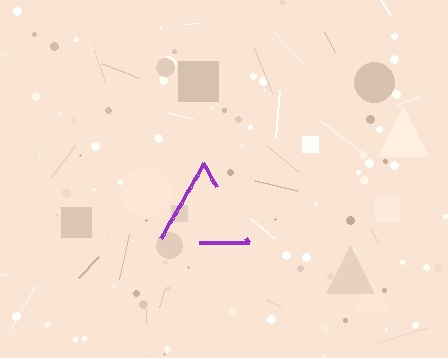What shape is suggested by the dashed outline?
The dashed outline suggests a triangle.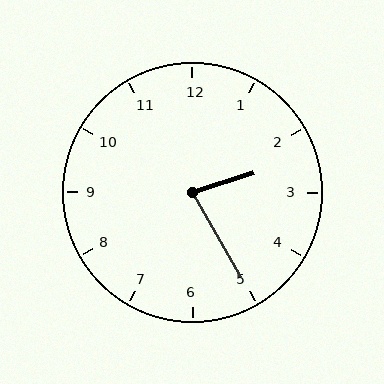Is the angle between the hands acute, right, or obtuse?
It is acute.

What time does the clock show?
2:25.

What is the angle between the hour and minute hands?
Approximately 78 degrees.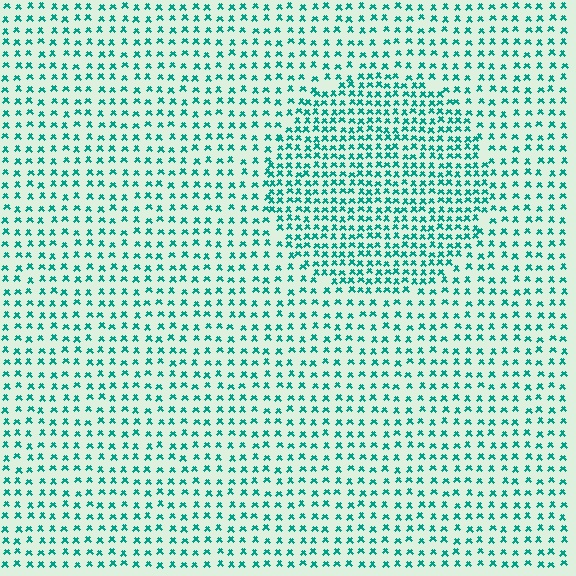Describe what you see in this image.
The image contains small teal elements arranged at two different densities. A circle-shaped region is visible where the elements are more densely packed than the surrounding area.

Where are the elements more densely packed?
The elements are more densely packed inside the circle boundary.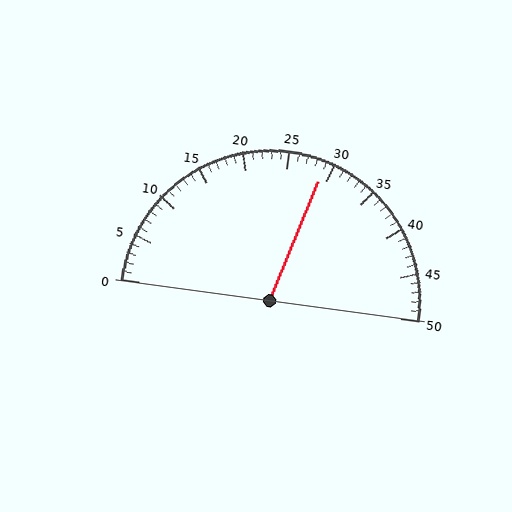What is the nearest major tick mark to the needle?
The nearest major tick mark is 30.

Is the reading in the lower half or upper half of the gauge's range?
The reading is in the upper half of the range (0 to 50).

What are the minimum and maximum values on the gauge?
The gauge ranges from 0 to 50.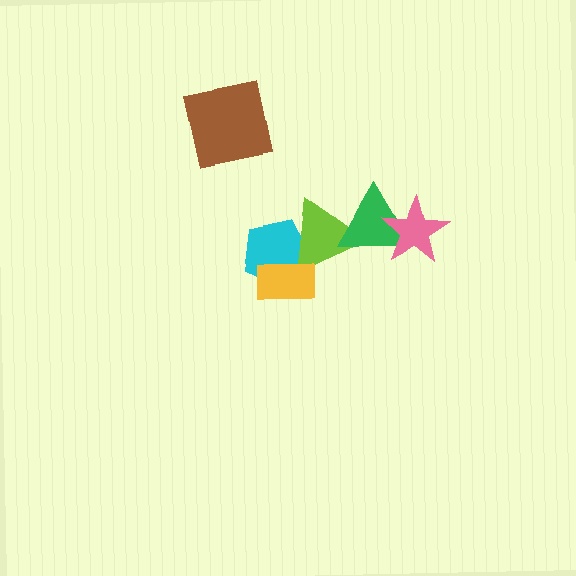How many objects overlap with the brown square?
0 objects overlap with the brown square.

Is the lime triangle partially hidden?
Yes, it is partially covered by another shape.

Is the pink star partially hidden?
No, no other shape covers it.